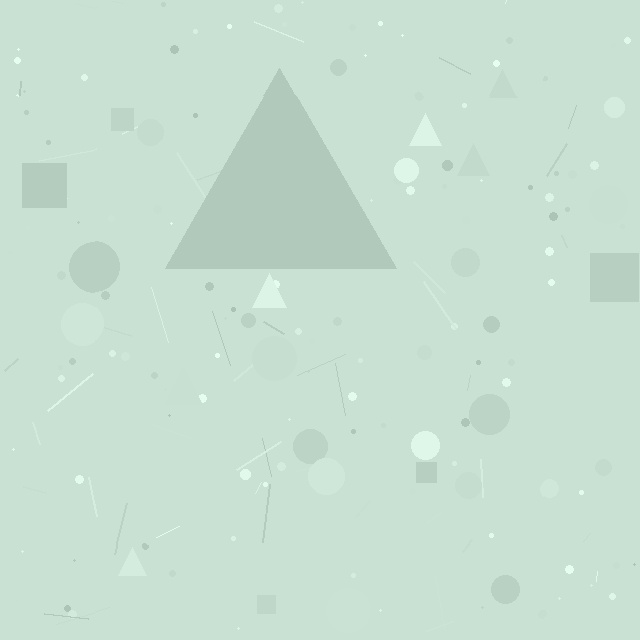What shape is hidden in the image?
A triangle is hidden in the image.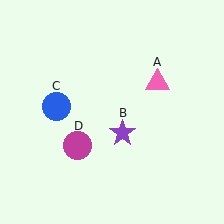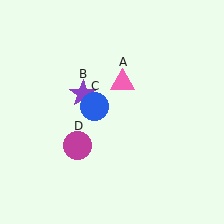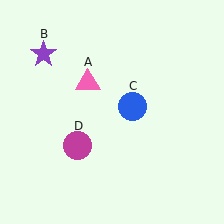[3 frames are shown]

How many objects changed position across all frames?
3 objects changed position: pink triangle (object A), purple star (object B), blue circle (object C).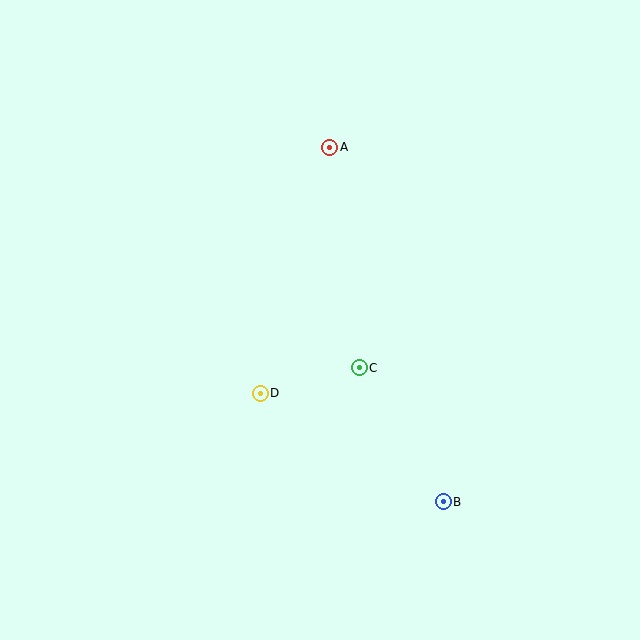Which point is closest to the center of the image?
Point C at (359, 368) is closest to the center.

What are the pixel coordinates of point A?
Point A is at (330, 147).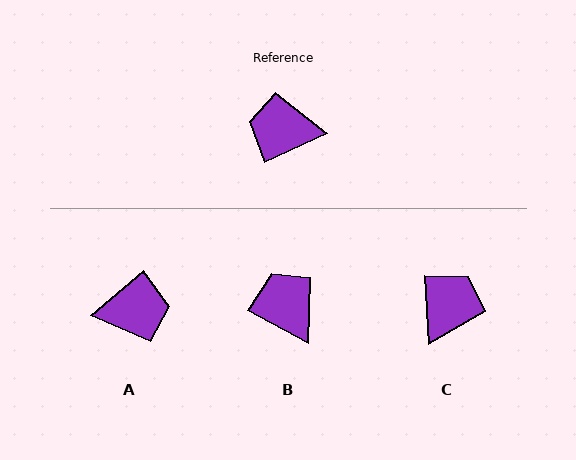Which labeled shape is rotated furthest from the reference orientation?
A, about 165 degrees away.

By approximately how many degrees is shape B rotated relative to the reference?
Approximately 53 degrees clockwise.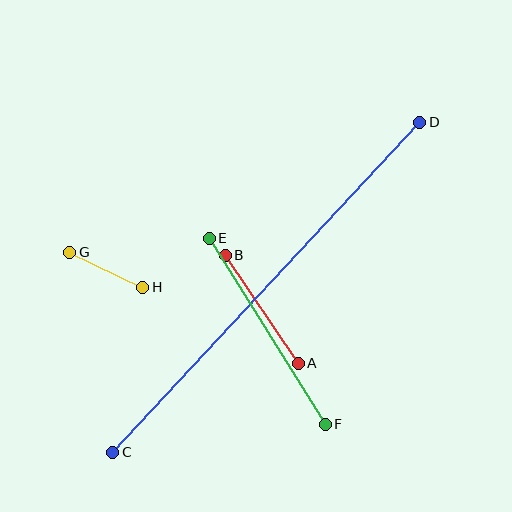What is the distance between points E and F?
The distance is approximately 219 pixels.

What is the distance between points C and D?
The distance is approximately 451 pixels.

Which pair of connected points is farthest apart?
Points C and D are farthest apart.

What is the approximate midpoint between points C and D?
The midpoint is at approximately (266, 287) pixels.